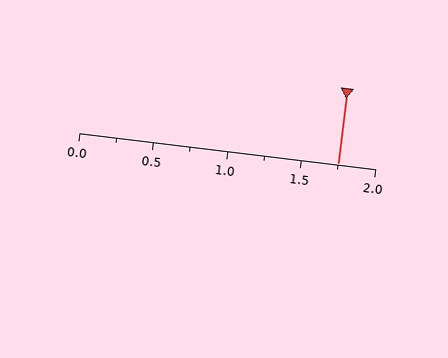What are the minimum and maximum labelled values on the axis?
The axis runs from 0.0 to 2.0.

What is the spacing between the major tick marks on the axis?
The major ticks are spaced 0.5 apart.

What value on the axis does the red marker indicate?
The marker indicates approximately 1.75.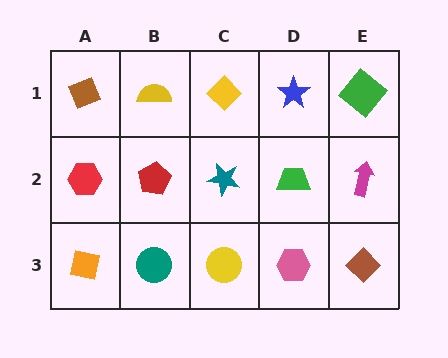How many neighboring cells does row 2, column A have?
3.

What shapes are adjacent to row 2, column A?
A brown diamond (row 1, column A), an orange square (row 3, column A), a red pentagon (row 2, column B).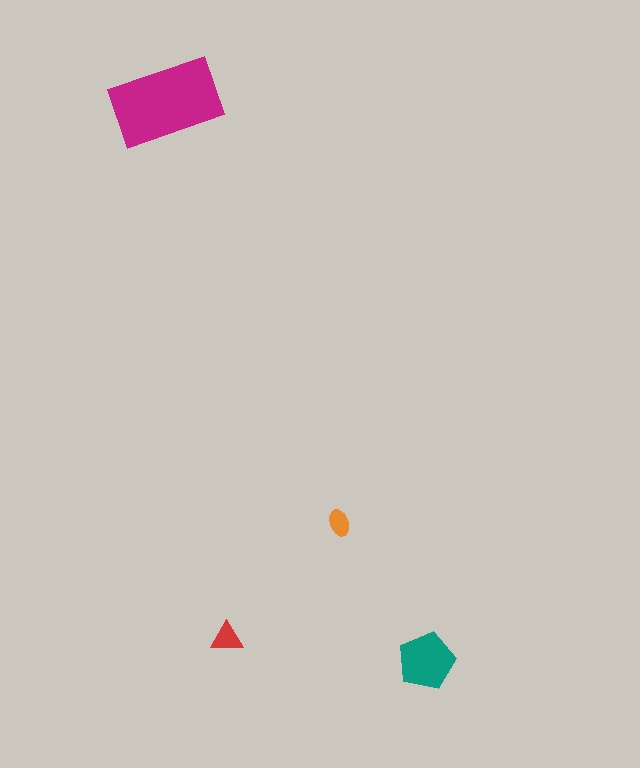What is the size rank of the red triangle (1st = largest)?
3rd.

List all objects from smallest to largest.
The orange ellipse, the red triangle, the teal pentagon, the magenta rectangle.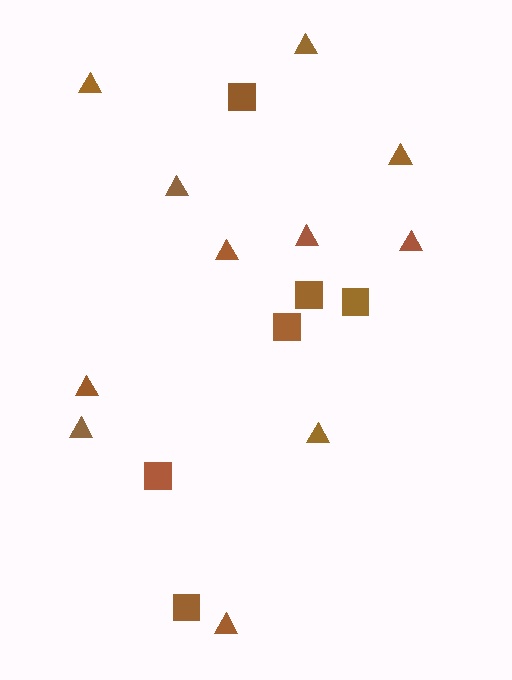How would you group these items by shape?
There are 2 groups: one group of squares (6) and one group of triangles (11).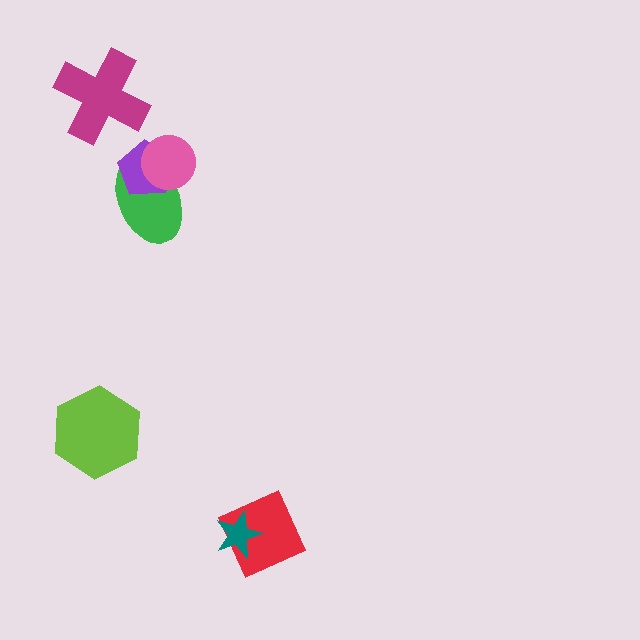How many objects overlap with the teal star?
1 object overlaps with the teal star.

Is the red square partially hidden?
Yes, it is partially covered by another shape.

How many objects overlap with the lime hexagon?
0 objects overlap with the lime hexagon.